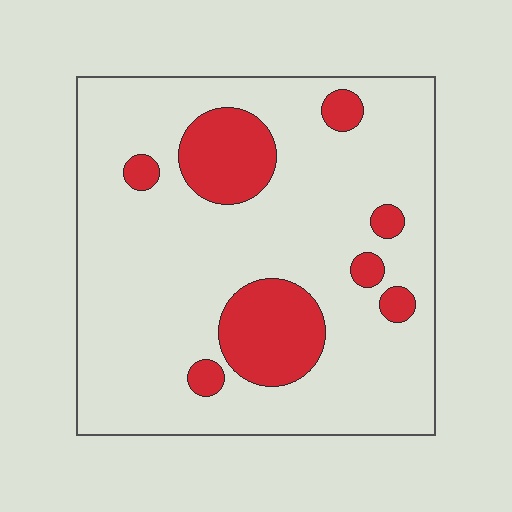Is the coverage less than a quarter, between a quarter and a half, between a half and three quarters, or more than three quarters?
Less than a quarter.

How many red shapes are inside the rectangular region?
8.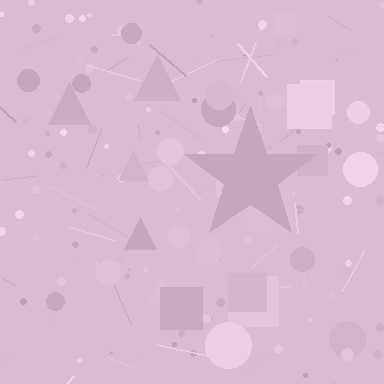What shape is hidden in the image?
A star is hidden in the image.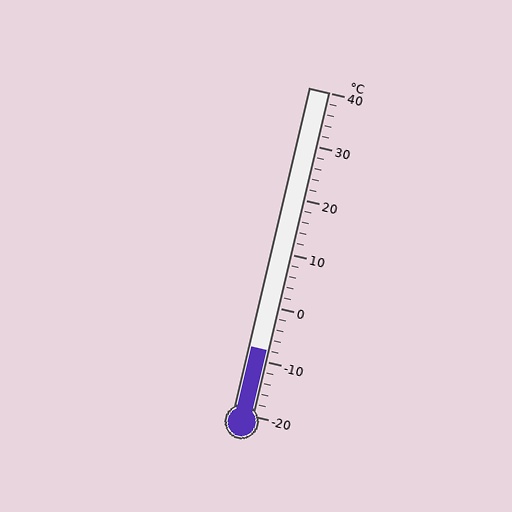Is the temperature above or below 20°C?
The temperature is below 20°C.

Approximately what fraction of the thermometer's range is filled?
The thermometer is filled to approximately 20% of its range.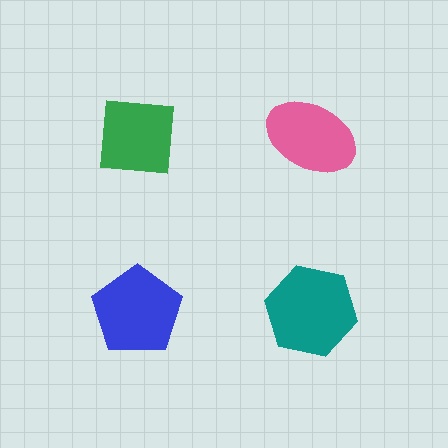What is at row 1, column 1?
A green square.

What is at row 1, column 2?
A pink ellipse.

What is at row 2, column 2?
A teal hexagon.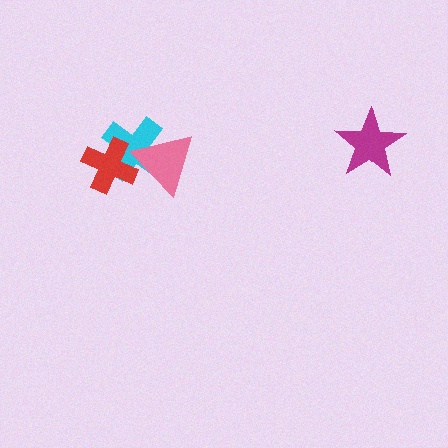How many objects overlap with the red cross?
2 objects overlap with the red cross.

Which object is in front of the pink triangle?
The red cross is in front of the pink triangle.